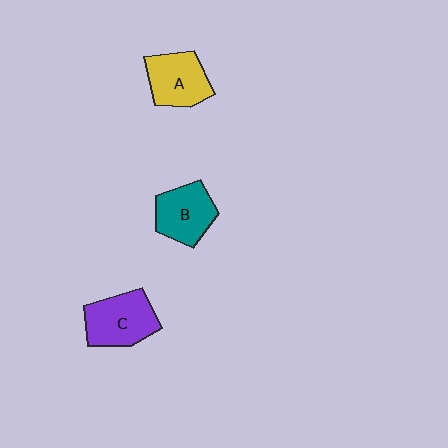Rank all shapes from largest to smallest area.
From largest to smallest: C (purple), A (yellow), B (teal).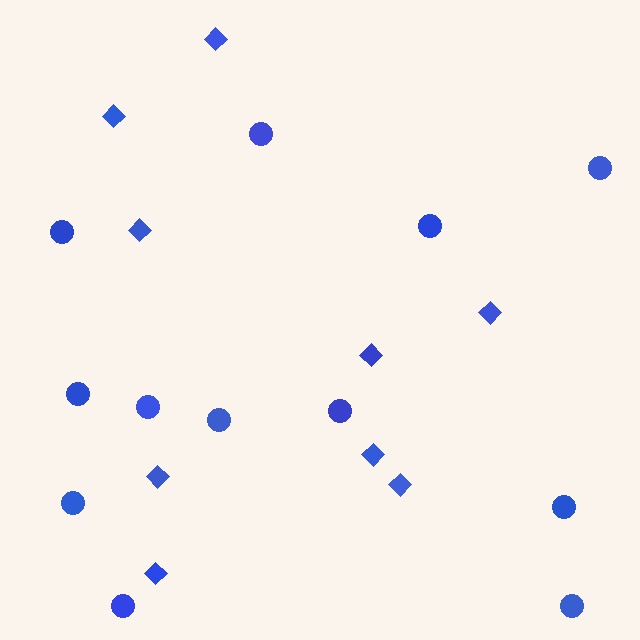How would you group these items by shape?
There are 2 groups: one group of circles (12) and one group of diamonds (9).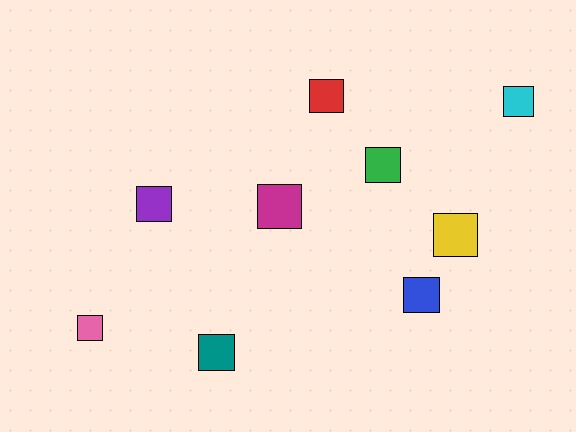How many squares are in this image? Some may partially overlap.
There are 9 squares.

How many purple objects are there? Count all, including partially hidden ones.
There is 1 purple object.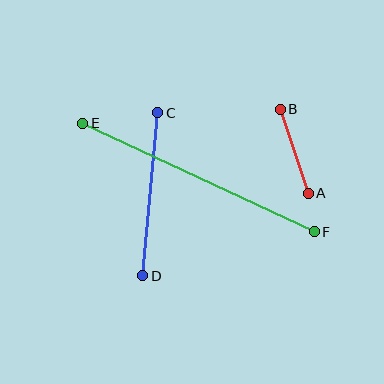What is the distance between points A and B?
The distance is approximately 89 pixels.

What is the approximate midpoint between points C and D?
The midpoint is at approximately (150, 194) pixels.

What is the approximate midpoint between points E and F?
The midpoint is at approximately (199, 178) pixels.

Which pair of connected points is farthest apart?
Points E and F are farthest apart.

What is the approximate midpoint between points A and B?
The midpoint is at approximately (294, 151) pixels.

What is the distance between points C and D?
The distance is approximately 164 pixels.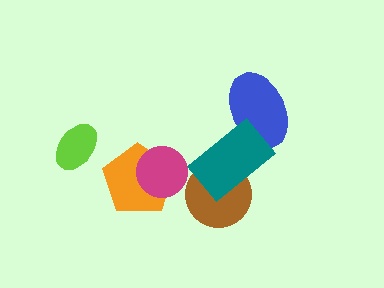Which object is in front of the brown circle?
The teal rectangle is in front of the brown circle.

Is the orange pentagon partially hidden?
Yes, it is partially covered by another shape.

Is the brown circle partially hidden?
Yes, it is partially covered by another shape.